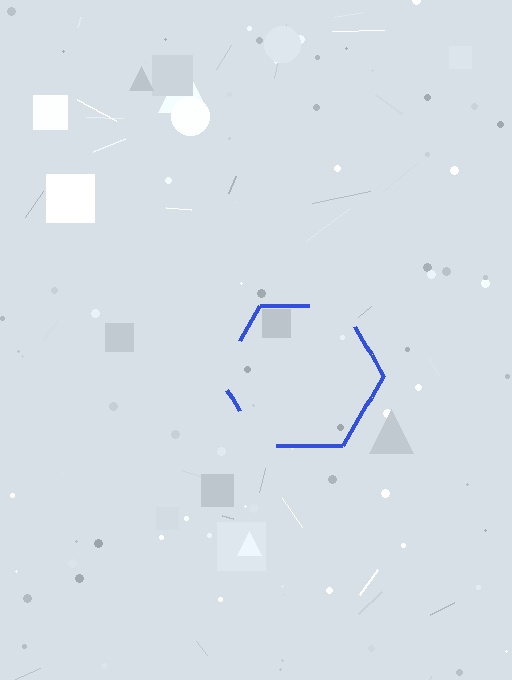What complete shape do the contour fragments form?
The contour fragments form a hexagon.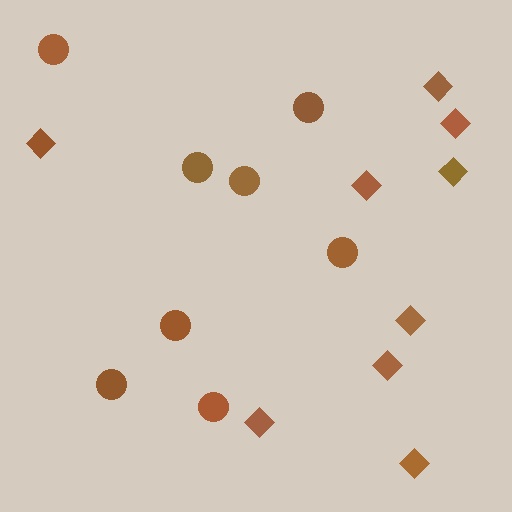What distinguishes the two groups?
There are 2 groups: one group of circles (8) and one group of diamonds (9).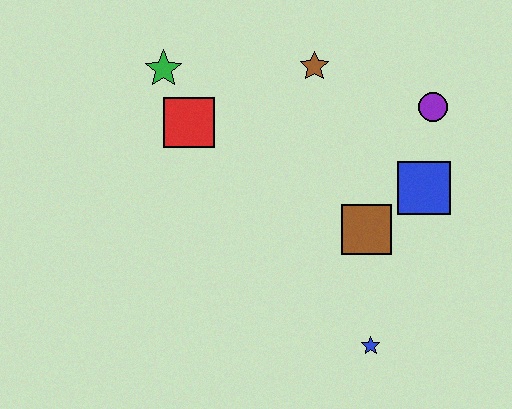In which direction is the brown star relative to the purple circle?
The brown star is to the left of the purple circle.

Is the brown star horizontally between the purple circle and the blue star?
No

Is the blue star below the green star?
Yes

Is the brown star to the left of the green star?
No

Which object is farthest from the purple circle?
The green star is farthest from the purple circle.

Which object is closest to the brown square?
The blue square is closest to the brown square.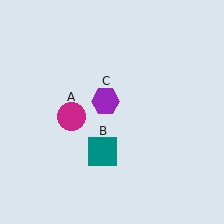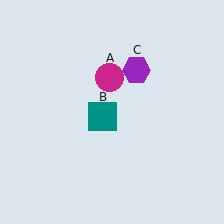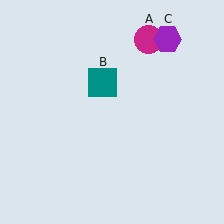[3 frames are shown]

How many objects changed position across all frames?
3 objects changed position: magenta circle (object A), teal square (object B), purple hexagon (object C).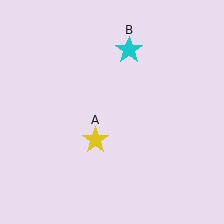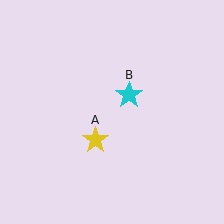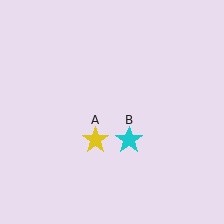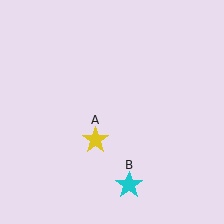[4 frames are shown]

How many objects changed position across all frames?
1 object changed position: cyan star (object B).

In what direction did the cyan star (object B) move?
The cyan star (object B) moved down.